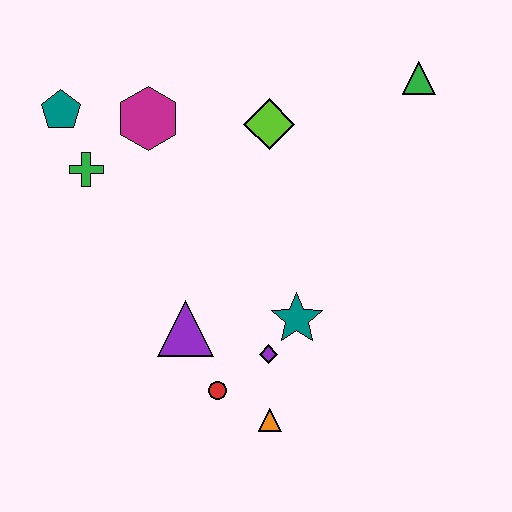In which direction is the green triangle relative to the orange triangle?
The green triangle is above the orange triangle.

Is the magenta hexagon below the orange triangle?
No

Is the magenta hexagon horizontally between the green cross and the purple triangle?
Yes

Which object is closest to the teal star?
The purple diamond is closest to the teal star.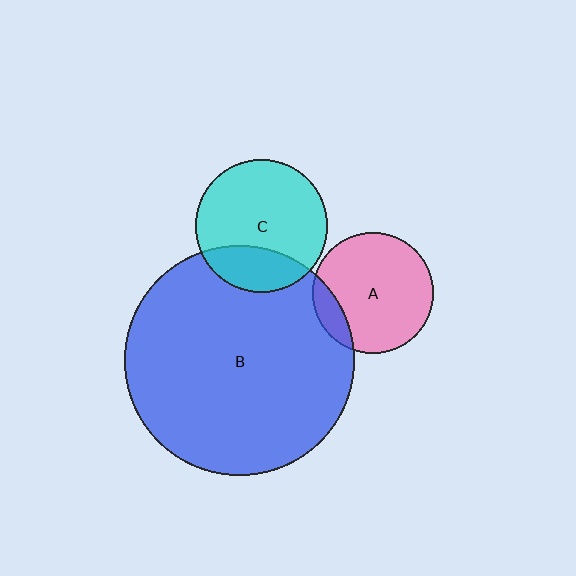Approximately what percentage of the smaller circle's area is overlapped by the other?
Approximately 25%.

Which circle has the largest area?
Circle B (blue).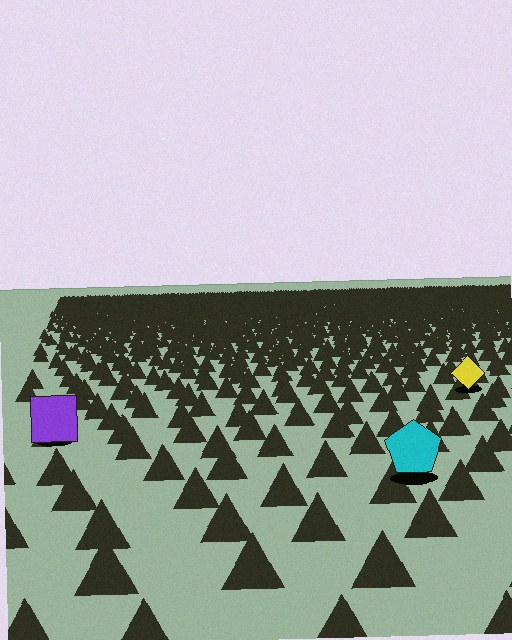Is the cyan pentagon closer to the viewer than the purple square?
Yes. The cyan pentagon is closer — you can tell from the texture gradient: the ground texture is coarser near it.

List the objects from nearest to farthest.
From nearest to farthest: the cyan pentagon, the purple square, the yellow diamond.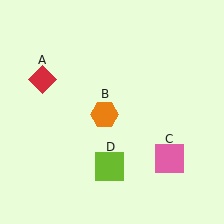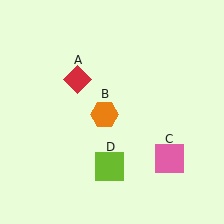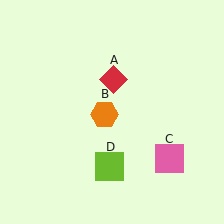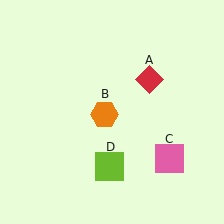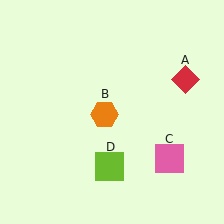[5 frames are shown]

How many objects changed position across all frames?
1 object changed position: red diamond (object A).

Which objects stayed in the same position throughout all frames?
Orange hexagon (object B) and pink square (object C) and lime square (object D) remained stationary.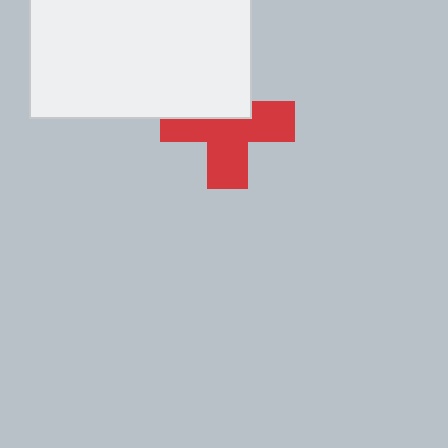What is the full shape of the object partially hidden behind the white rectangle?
The partially hidden object is a red cross.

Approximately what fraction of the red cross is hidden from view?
Roughly 39% of the red cross is hidden behind the white rectangle.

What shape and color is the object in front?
The object in front is a white rectangle.